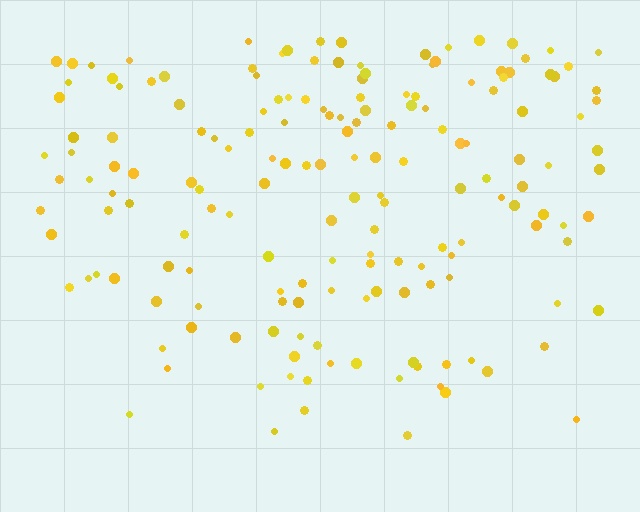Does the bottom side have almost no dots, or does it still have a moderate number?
Still a moderate number, just noticeably fewer than the top.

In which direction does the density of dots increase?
From bottom to top, with the top side densest.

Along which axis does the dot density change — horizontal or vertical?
Vertical.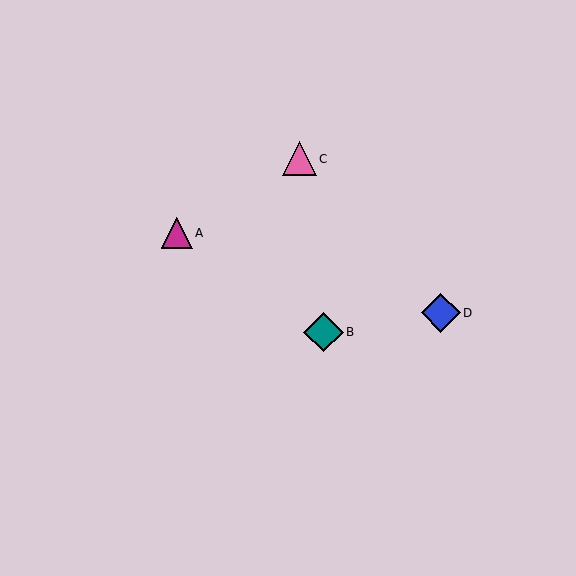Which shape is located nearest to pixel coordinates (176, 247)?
The magenta triangle (labeled A) at (177, 233) is nearest to that location.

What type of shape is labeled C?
Shape C is a pink triangle.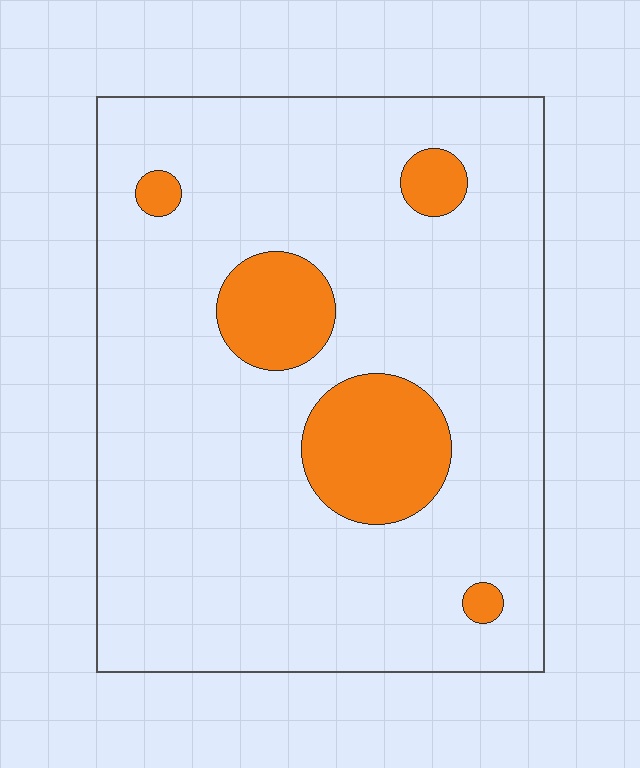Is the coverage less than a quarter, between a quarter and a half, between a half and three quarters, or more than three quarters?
Less than a quarter.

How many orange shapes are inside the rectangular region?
5.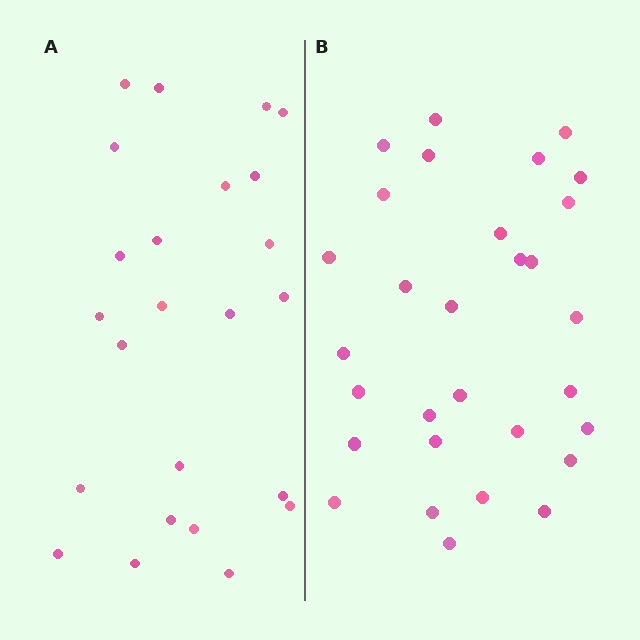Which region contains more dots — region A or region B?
Region B (the right region) has more dots.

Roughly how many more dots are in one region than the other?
Region B has about 6 more dots than region A.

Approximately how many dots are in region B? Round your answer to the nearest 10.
About 30 dots.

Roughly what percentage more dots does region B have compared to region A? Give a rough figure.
About 25% more.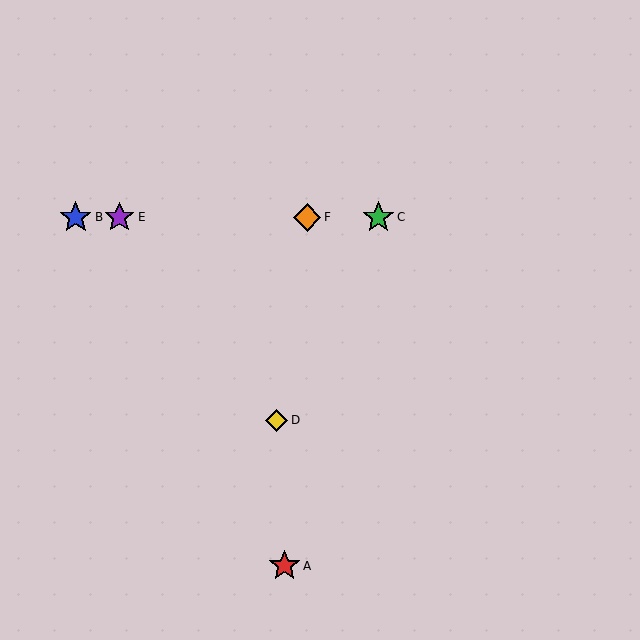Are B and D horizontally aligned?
No, B is at y≈217 and D is at y≈420.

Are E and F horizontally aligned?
Yes, both are at y≈217.